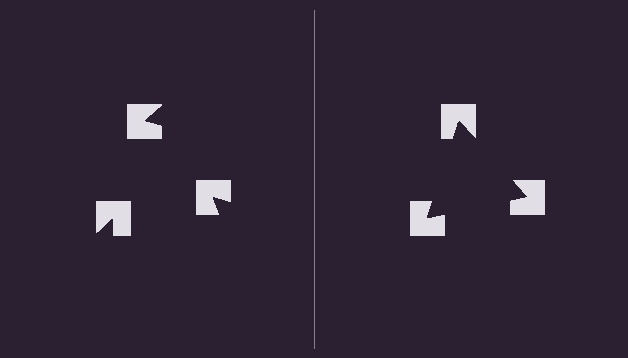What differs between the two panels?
The notched squares are positioned identically on both sides; only the wedge orientations differ. On the right they align to a triangle; on the left they are misaligned.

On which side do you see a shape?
An illusory triangle appears on the right side. On the left side the wedge cuts are rotated, so no coherent shape forms.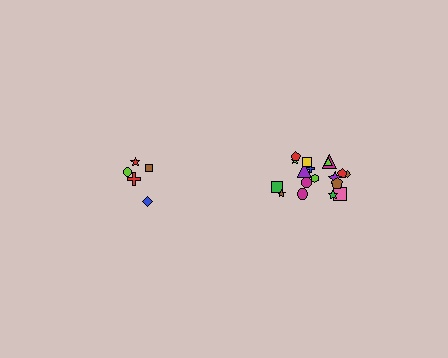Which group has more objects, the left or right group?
The right group.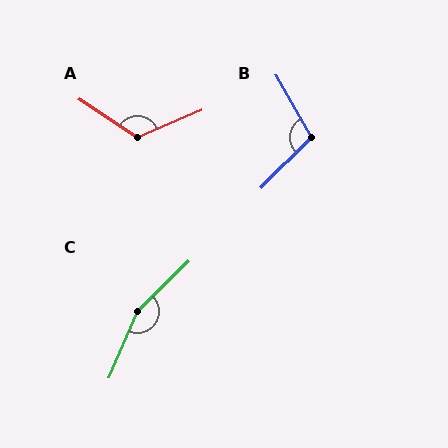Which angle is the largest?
C, at approximately 157 degrees.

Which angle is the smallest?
B, at approximately 105 degrees.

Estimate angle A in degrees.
Approximately 124 degrees.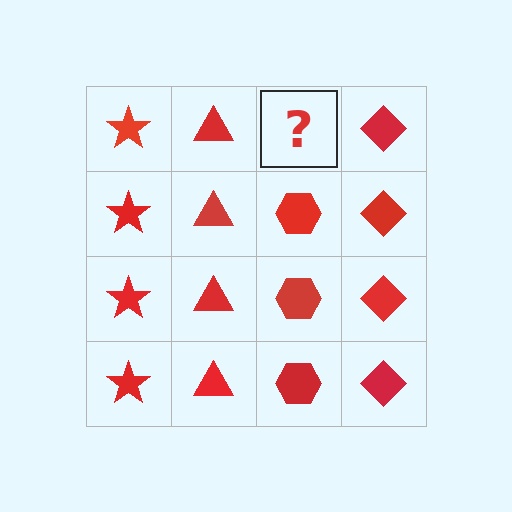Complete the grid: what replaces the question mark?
The question mark should be replaced with a red hexagon.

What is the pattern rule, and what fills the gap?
The rule is that each column has a consistent shape. The gap should be filled with a red hexagon.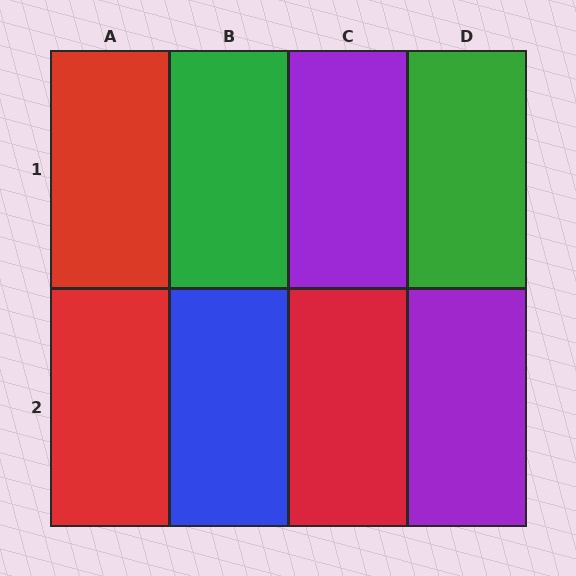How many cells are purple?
2 cells are purple.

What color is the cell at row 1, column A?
Red.